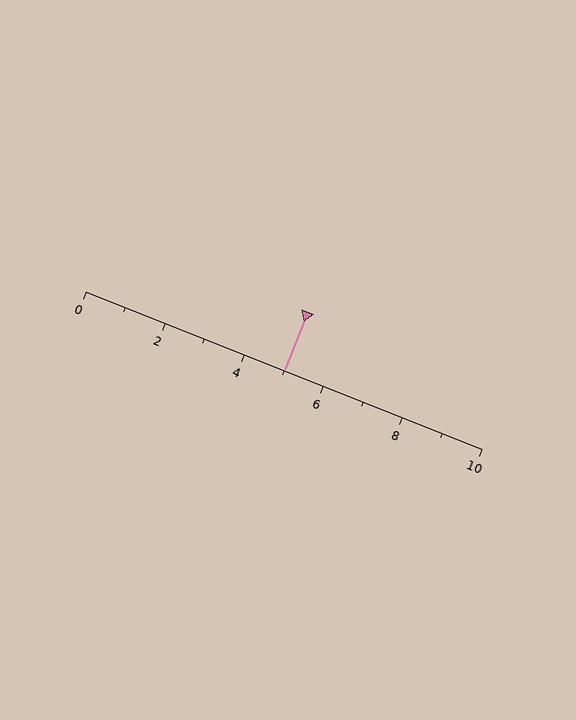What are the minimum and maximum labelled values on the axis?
The axis runs from 0 to 10.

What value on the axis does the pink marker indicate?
The marker indicates approximately 5.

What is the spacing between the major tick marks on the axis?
The major ticks are spaced 2 apart.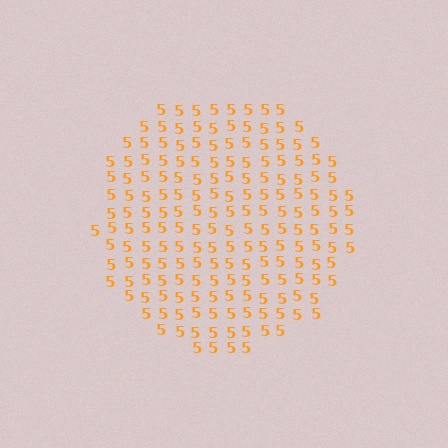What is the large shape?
The large shape is a circle.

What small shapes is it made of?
It is made of small digit 5's.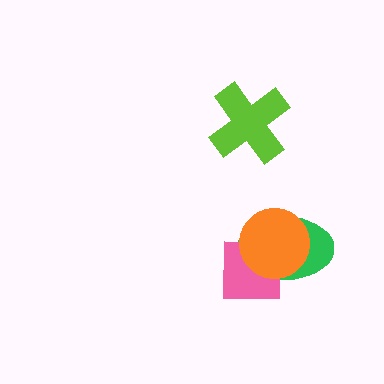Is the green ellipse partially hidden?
Yes, it is partially covered by another shape.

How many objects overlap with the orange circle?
2 objects overlap with the orange circle.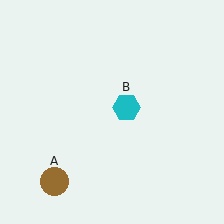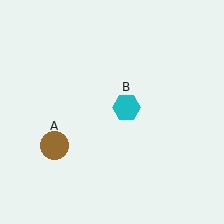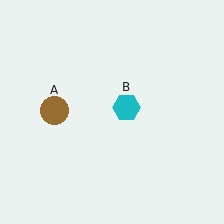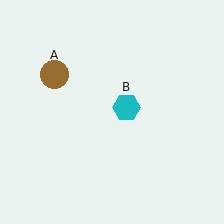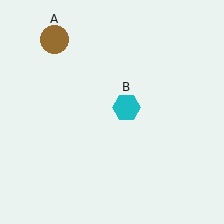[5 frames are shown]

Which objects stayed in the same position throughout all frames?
Cyan hexagon (object B) remained stationary.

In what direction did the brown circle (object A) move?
The brown circle (object A) moved up.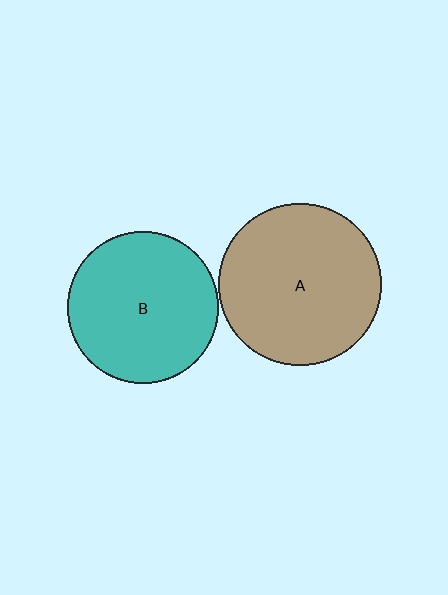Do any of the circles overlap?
No, none of the circles overlap.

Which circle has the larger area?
Circle A (brown).